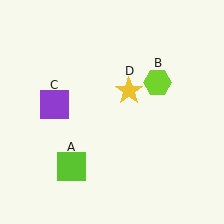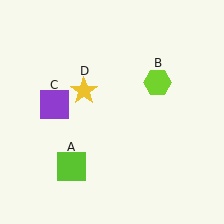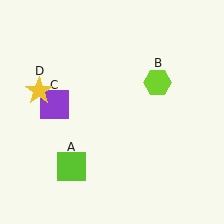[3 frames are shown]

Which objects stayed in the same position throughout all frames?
Lime square (object A) and lime hexagon (object B) and purple square (object C) remained stationary.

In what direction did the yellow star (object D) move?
The yellow star (object D) moved left.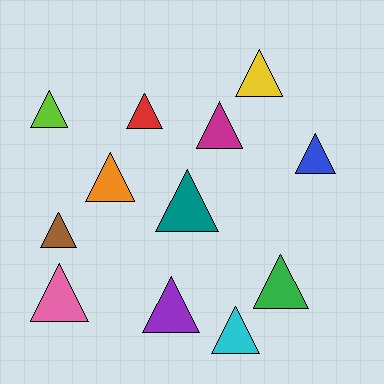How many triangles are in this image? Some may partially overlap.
There are 12 triangles.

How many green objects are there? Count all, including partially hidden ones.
There is 1 green object.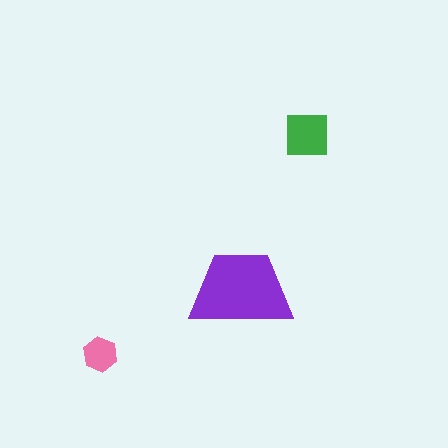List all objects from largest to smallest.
The purple trapezoid, the green square, the pink hexagon.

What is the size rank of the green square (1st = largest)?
2nd.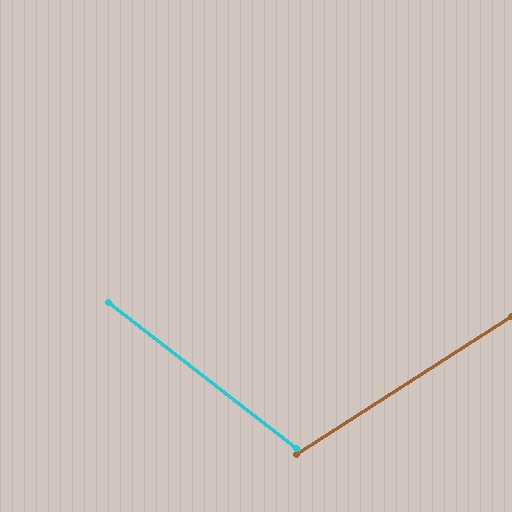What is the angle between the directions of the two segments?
Approximately 71 degrees.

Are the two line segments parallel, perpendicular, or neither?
Neither parallel nor perpendicular — they differ by about 71°.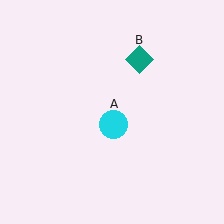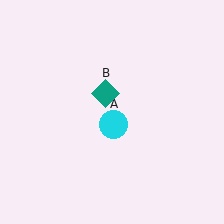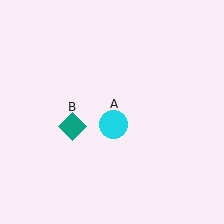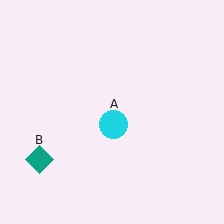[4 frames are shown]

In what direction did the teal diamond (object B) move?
The teal diamond (object B) moved down and to the left.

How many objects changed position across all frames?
1 object changed position: teal diamond (object B).